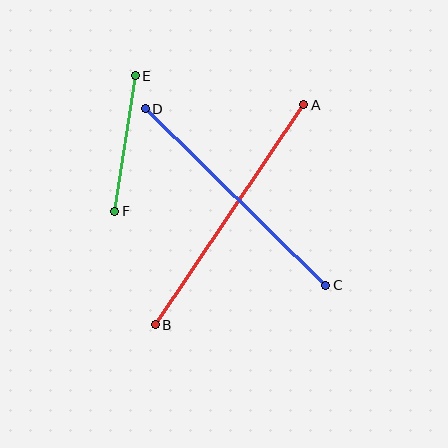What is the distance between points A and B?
The distance is approximately 265 pixels.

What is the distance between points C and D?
The distance is approximately 252 pixels.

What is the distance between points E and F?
The distance is approximately 137 pixels.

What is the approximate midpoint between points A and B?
The midpoint is at approximately (230, 215) pixels.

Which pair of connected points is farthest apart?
Points A and B are farthest apart.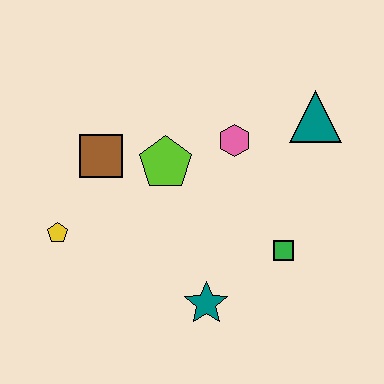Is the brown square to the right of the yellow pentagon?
Yes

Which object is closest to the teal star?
The green square is closest to the teal star.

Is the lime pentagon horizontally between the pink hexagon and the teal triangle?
No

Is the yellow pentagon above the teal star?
Yes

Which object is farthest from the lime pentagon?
The teal triangle is farthest from the lime pentagon.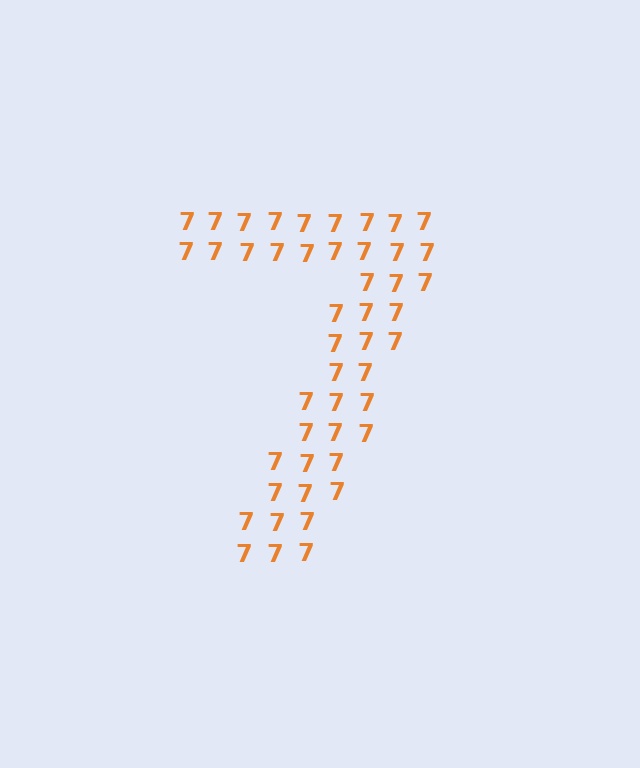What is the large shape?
The large shape is the digit 7.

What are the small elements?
The small elements are digit 7's.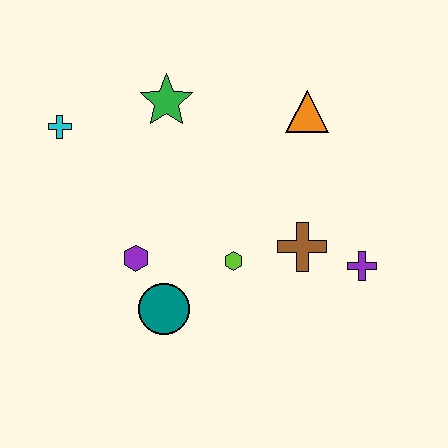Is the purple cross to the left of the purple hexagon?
No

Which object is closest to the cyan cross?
The green star is closest to the cyan cross.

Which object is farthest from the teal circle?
The orange triangle is farthest from the teal circle.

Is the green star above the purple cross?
Yes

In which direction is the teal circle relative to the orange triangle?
The teal circle is below the orange triangle.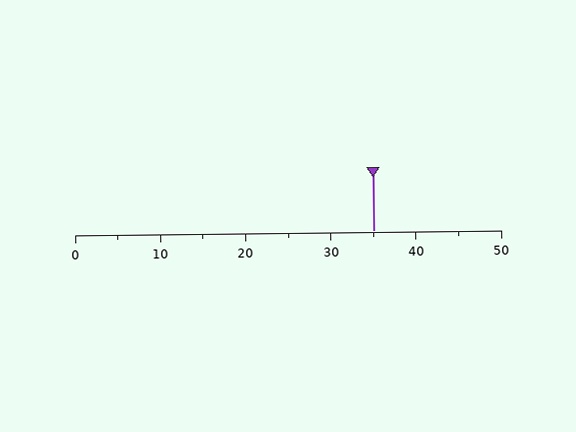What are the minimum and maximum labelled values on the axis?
The axis runs from 0 to 50.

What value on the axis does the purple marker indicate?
The marker indicates approximately 35.